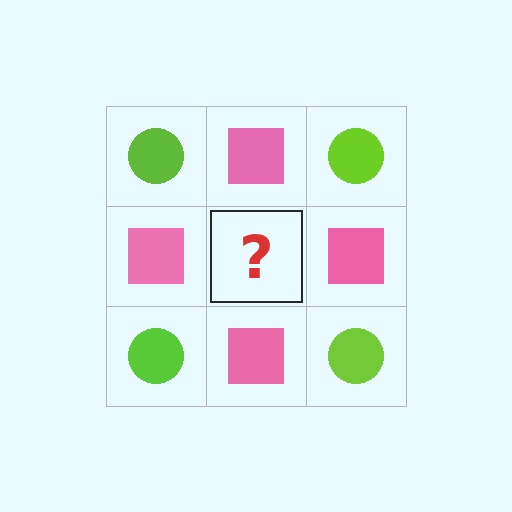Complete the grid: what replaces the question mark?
The question mark should be replaced with a lime circle.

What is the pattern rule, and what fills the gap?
The rule is that it alternates lime circle and pink square in a checkerboard pattern. The gap should be filled with a lime circle.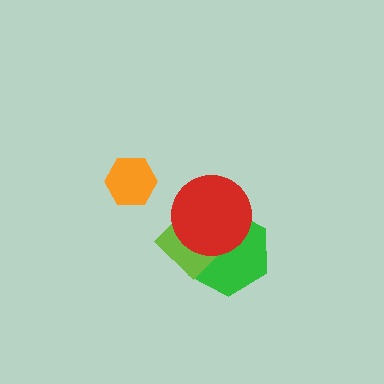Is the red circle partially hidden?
No, no other shape covers it.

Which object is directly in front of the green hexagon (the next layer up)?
The lime diamond is directly in front of the green hexagon.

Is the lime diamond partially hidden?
Yes, it is partially covered by another shape.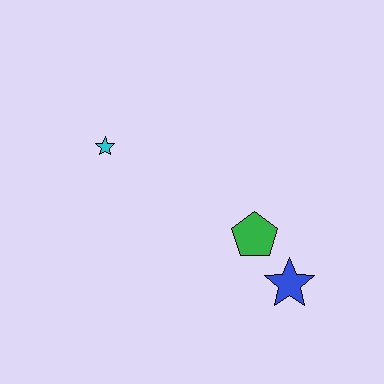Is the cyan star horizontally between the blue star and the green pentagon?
No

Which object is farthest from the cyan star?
The blue star is farthest from the cyan star.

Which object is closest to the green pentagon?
The blue star is closest to the green pentagon.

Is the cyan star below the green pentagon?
No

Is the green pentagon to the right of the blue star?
No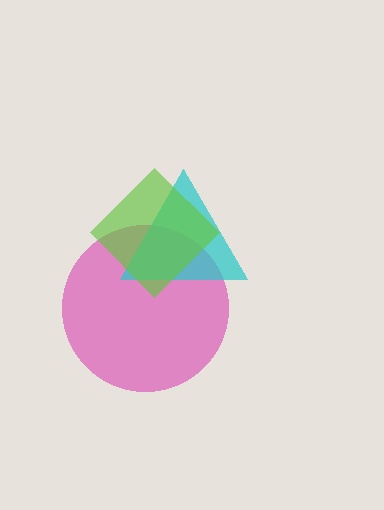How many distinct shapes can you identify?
There are 3 distinct shapes: a pink circle, a cyan triangle, a lime diamond.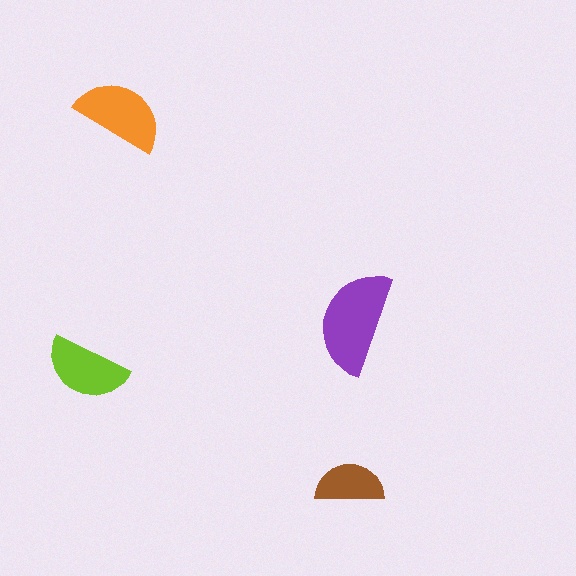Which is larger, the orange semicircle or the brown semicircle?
The orange one.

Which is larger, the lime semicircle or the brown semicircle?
The lime one.